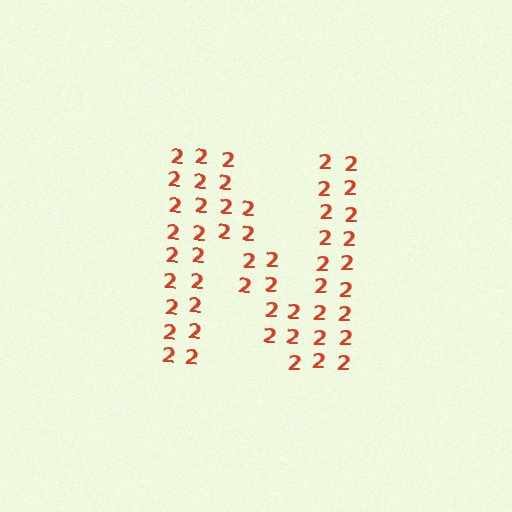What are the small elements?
The small elements are digit 2's.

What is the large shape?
The large shape is the letter N.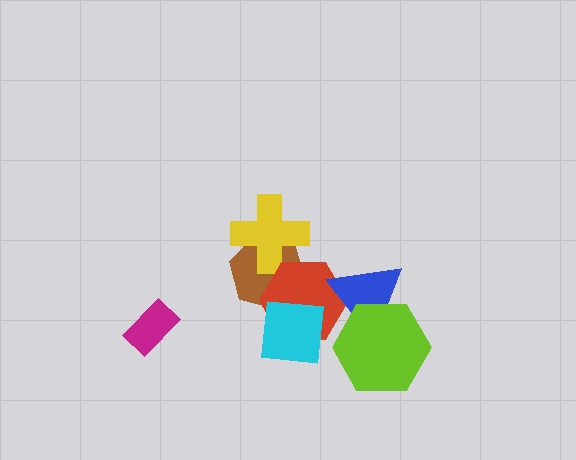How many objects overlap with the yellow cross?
1 object overlaps with the yellow cross.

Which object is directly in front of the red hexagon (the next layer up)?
The blue triangle is directly in front of the red hexagon.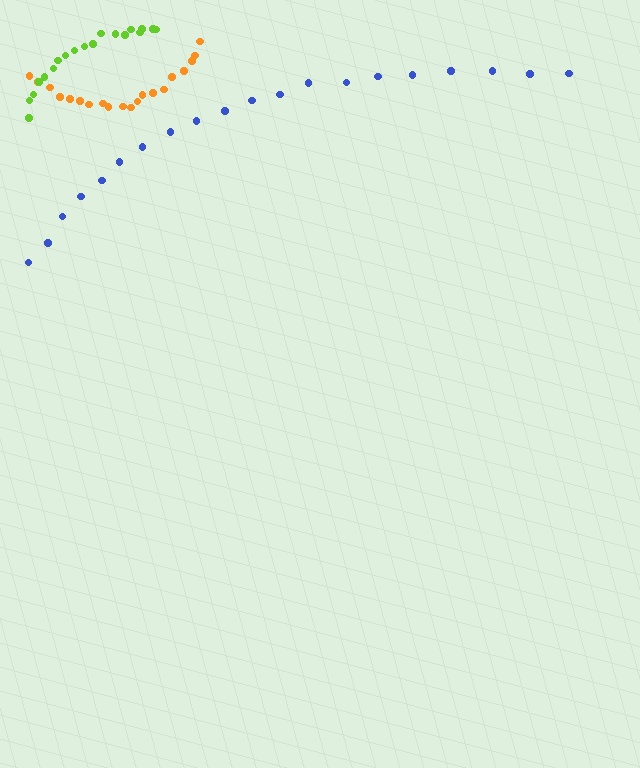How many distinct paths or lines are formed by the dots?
There are 3 distinct paths.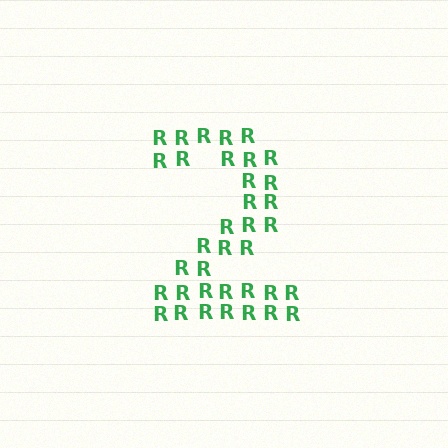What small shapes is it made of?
It is made of small letter R's.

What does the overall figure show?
The overall figure shows the digit 2.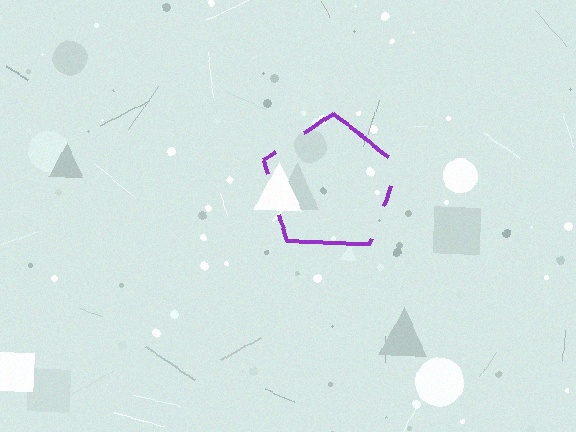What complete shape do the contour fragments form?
The contour fragments form a pentagon.